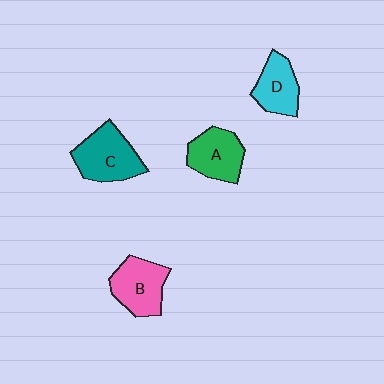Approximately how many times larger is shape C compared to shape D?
Approximately 1.4 times.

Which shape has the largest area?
Shape C (teal).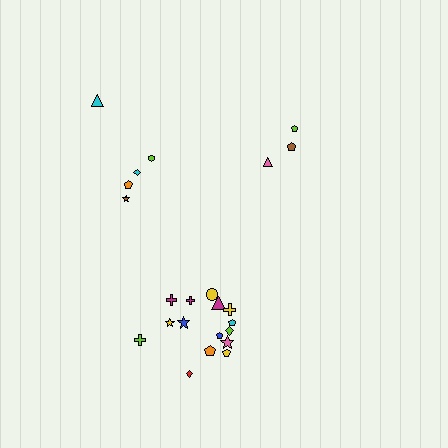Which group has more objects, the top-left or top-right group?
The top-left group.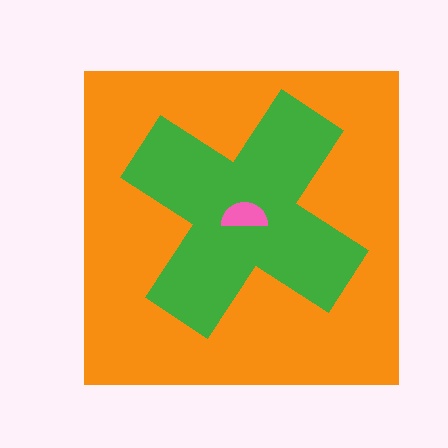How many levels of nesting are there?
3.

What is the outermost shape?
The orange square.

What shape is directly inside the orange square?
The green cross.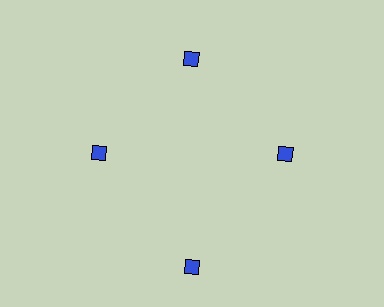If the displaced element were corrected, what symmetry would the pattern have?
It would have 4-fold rotational symmetry — the pattern would map onto itself every 90 degrees.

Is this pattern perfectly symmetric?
No. The 4 blue diamonds are arranged in a ring, but one element near the 6 o'clock position is pushed outward from the center, breaking the 4-fold rotational symmetry.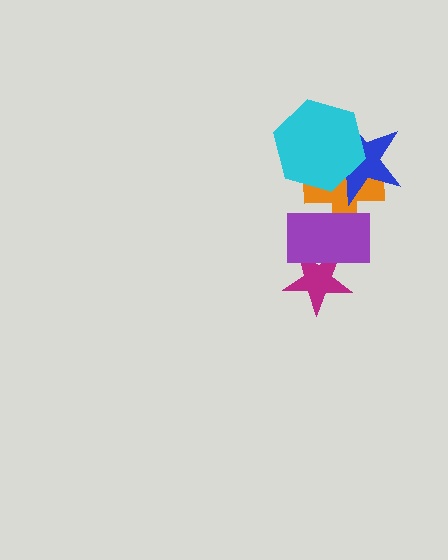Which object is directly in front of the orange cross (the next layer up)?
The blue star is directly in front of the orange cross.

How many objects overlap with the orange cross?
3 objects overlap with the orange cross.